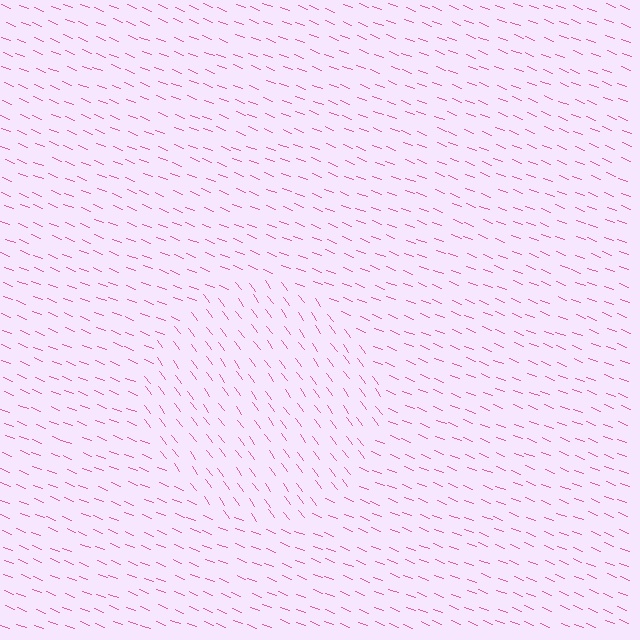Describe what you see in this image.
The image is filled with small pink line segments. A circle region in the image has lines oriented differently from the surrounding lines, creating a visible texture boundary.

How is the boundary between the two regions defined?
The boundary is defined purely by a change in line orientation (approximately 32 degrees difference). All lines are the same color and thickness.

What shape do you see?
I see a circle.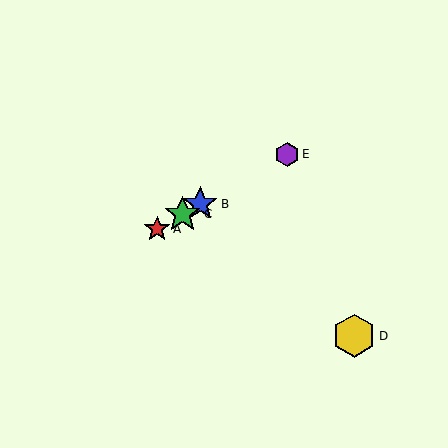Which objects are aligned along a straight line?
Objects A, B, C, E are aligned along a straight line.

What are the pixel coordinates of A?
Object A is at (157, 229).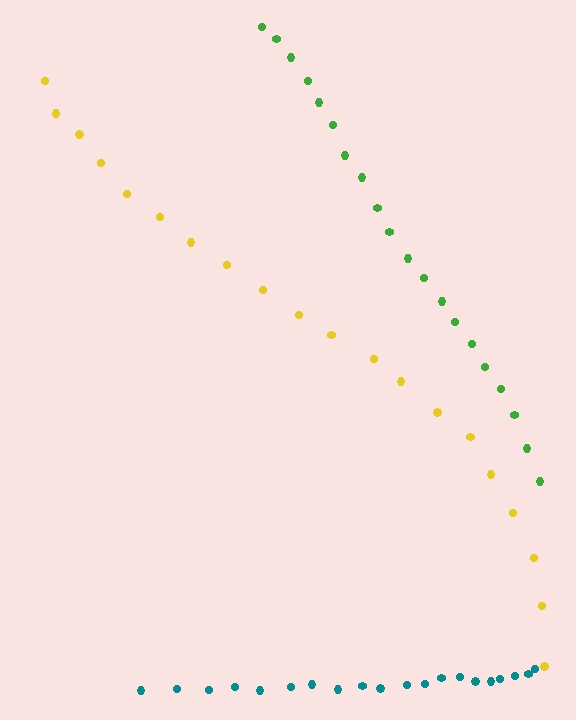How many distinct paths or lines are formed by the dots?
There are 3 distinct paths.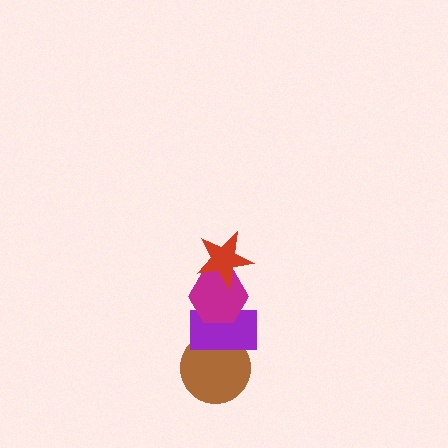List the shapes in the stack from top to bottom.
From top to bottom: the red star, the magenta hexagon, the purple rectangle, the brown circle.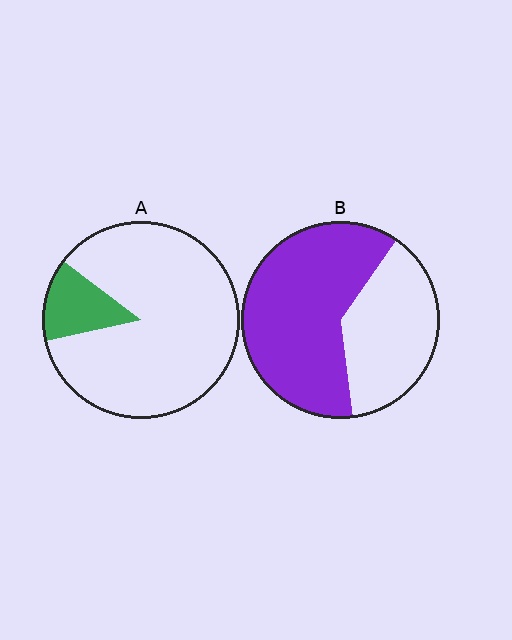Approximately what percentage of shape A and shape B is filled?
A is approximately 15% and B is approximately 60%.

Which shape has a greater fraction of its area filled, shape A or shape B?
Shape B.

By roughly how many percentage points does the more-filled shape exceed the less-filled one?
By roughly 50 percentage points (B over A).